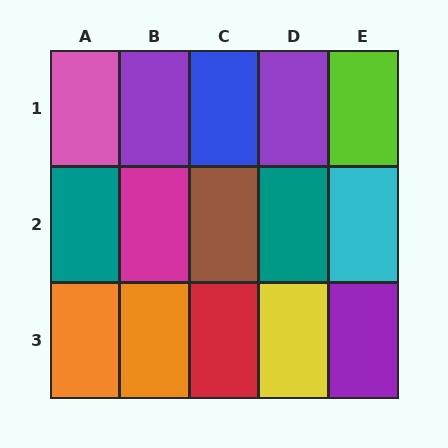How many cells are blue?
1 cell is blue.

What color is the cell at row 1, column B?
Purple.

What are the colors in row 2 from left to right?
Teal, magenta, brown, teal, cyan.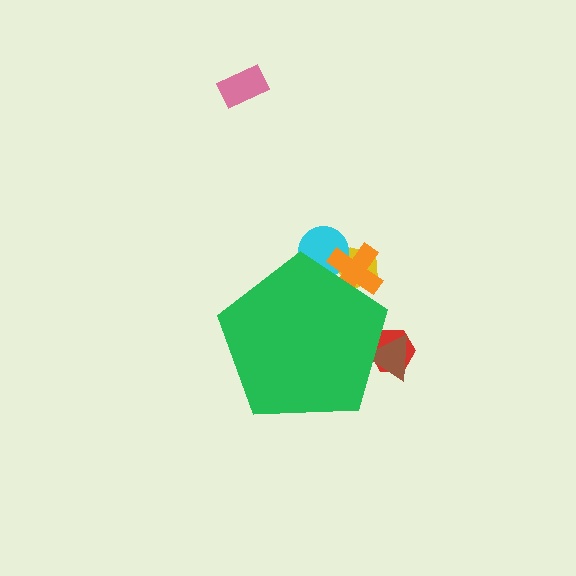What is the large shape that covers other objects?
A green pentagon.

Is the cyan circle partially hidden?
Yes, the cyan circle is partially hidden behind the green pentagon.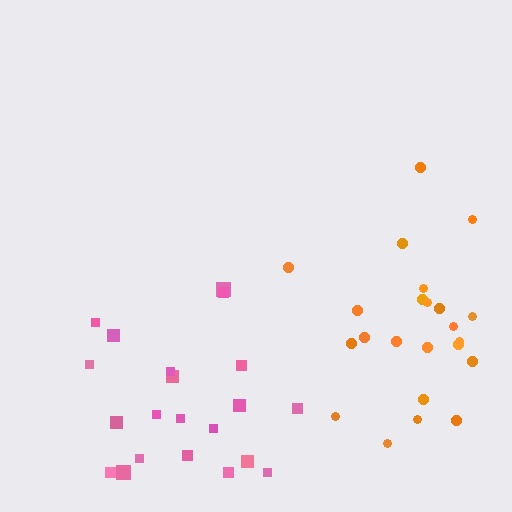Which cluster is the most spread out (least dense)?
Pink.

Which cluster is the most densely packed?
Orange.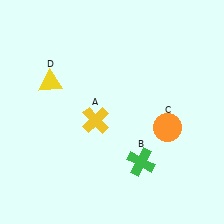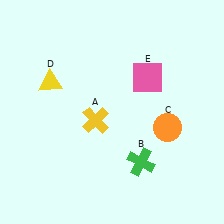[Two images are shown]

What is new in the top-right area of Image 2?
A pink square (E) was added in the top-right area of Image 2.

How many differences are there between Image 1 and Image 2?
There is 1 difference between the two images.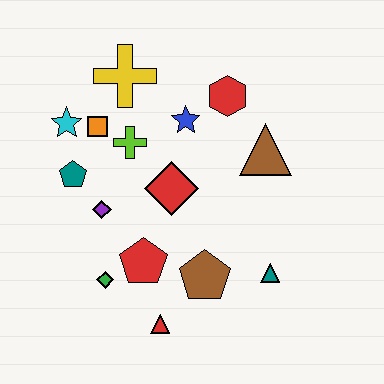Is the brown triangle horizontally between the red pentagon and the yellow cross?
No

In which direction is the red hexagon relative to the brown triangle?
The red hexagon is above the brown triangle.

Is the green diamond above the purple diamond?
No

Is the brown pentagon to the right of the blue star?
Yes